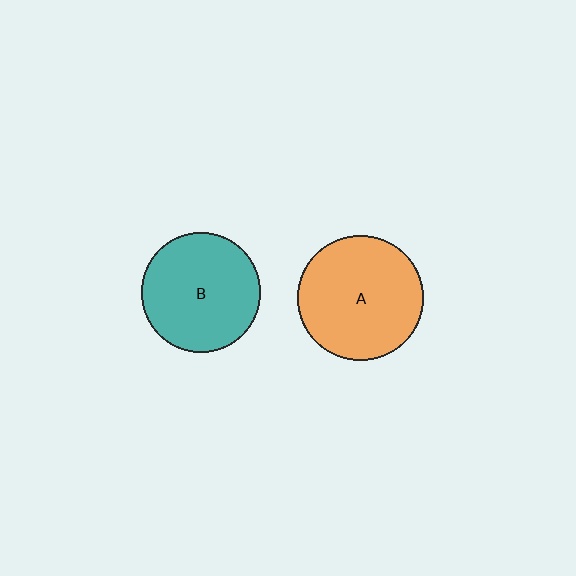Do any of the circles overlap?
No, none of the circles overlap.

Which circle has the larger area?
Circle A (orange).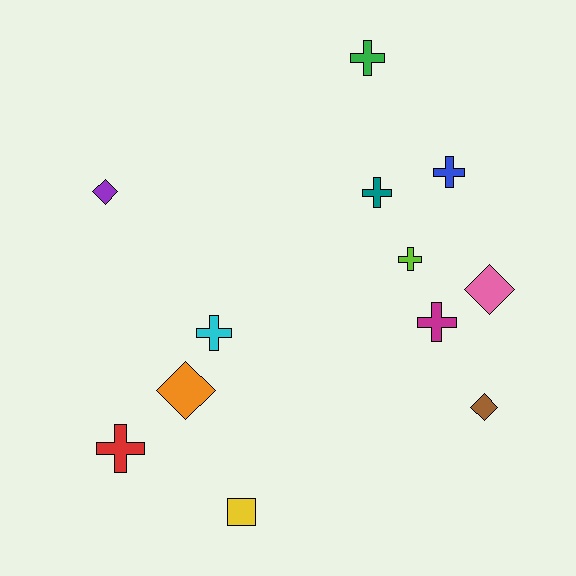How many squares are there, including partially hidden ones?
There is 1 square.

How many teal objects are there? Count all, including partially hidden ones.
There is 1 teal object.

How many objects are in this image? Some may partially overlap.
There are 12 objects.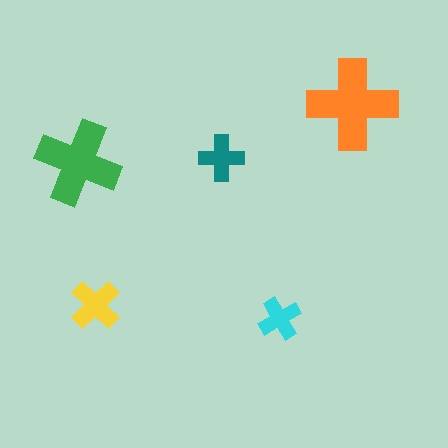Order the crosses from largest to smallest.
the orange one, the green one, the yellow one, the teal one, the cyan one.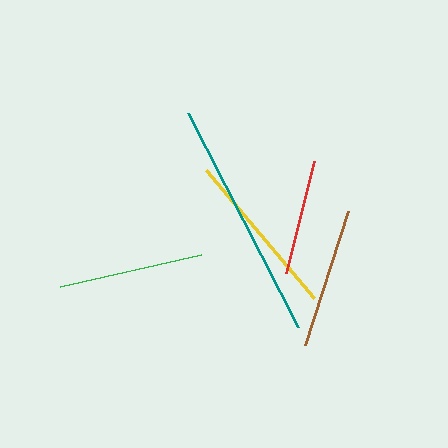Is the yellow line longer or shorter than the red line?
The yellow line is longer than the red line.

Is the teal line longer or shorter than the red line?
The teal line is longer than the red line.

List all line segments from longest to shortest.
From longest to shortest: teal, yellow, green, brown, red.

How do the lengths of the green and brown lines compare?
The green and brown lines are approximately the same length.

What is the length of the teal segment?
The teal segment is approximately 241 pixels long.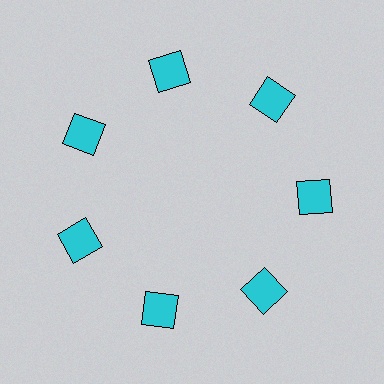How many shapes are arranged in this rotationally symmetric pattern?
There are 7 shapes, arranged in 7 groups of 1.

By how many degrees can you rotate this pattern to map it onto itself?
The pattern maps onto itself every 51 degrees of rotation.